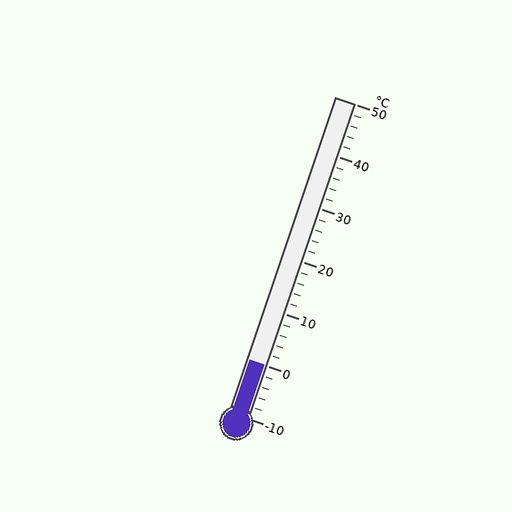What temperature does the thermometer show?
The thermometer shows approximately 0°C.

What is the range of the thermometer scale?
The thermometer scale ranges from -10°C to 50°C.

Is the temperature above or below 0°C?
The temperature is at 0°C.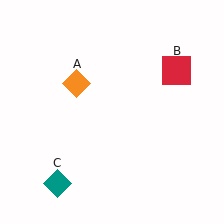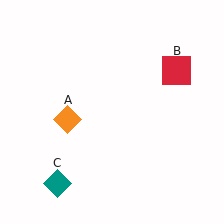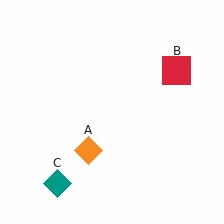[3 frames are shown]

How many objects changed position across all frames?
1 object changed position: orange diamond (object A).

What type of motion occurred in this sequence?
The orange diamond (object A) rotated counterclockwise around the center of the scene.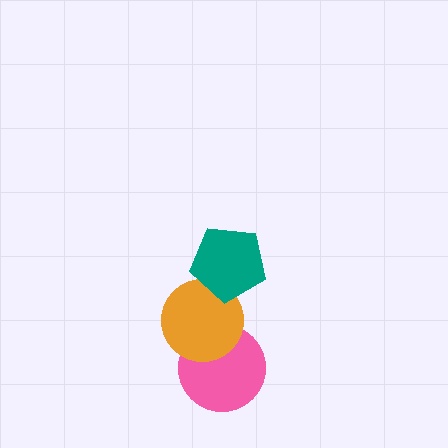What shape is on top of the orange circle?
The teal pentagon is on top of the orange circle.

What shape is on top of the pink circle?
The orange circle is on top of the pink circle.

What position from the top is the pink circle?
The pink circle is 3rd from the top.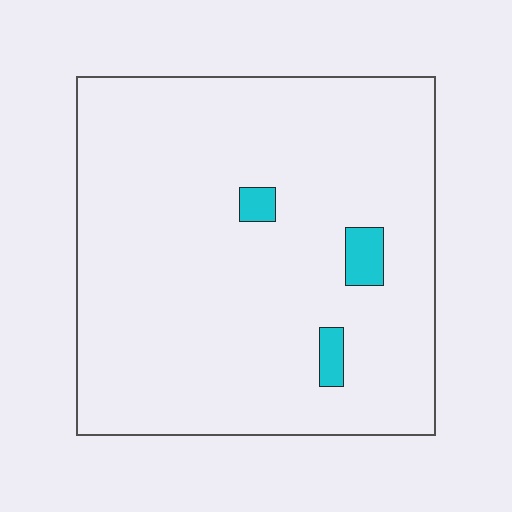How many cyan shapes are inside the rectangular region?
3.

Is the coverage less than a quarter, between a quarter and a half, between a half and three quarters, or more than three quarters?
Less than a quarter.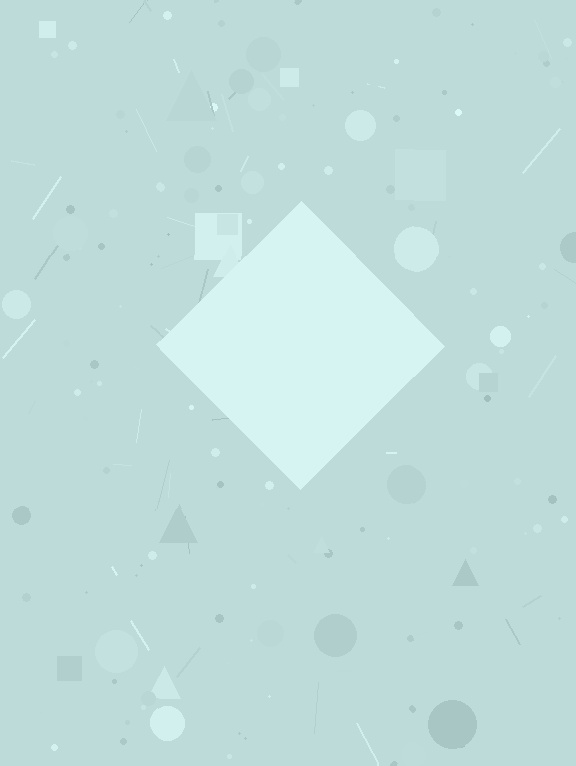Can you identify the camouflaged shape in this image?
The camouflaged shape is a diamond.